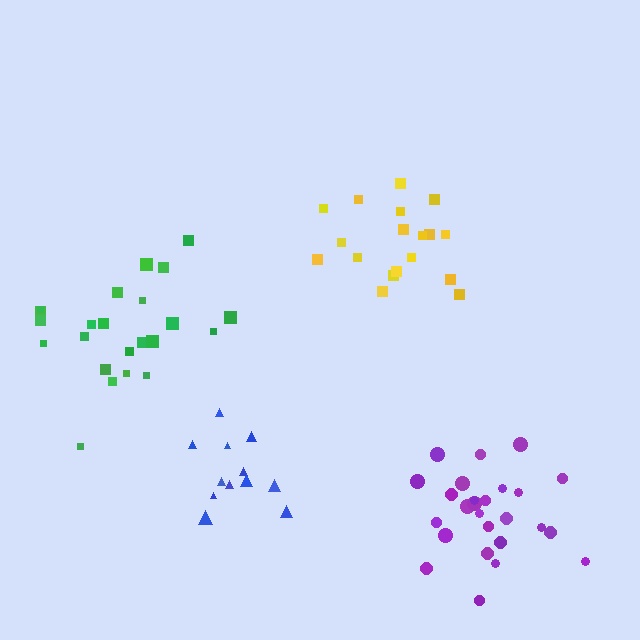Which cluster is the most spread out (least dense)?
Green.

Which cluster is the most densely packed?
Yellow.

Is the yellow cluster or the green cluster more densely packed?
Yellow.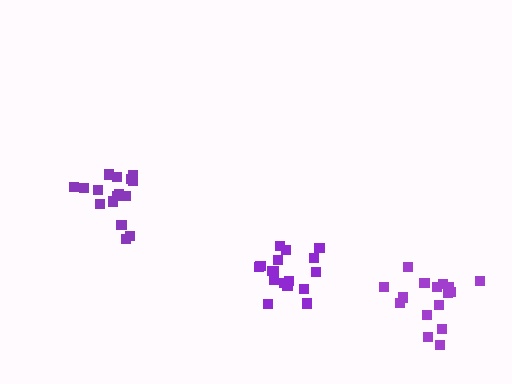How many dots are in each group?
Group 1: 18 dots, Group 2: 16 dots, Group 3: 16 dots (50 total).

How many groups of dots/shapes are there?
There are 3 groups.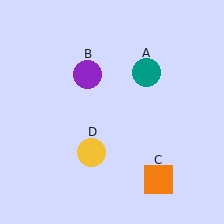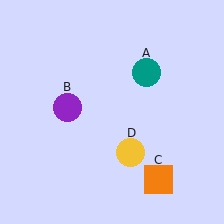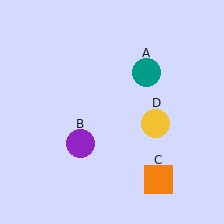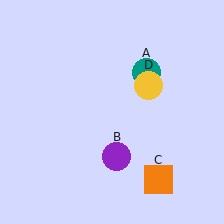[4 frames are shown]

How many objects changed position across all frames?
2 objects changed position: purple circle (object B), yellow circle (object D).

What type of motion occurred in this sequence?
The purple circle (object B), yellow circle (object D) rotated counterclockwise around the center of the scene.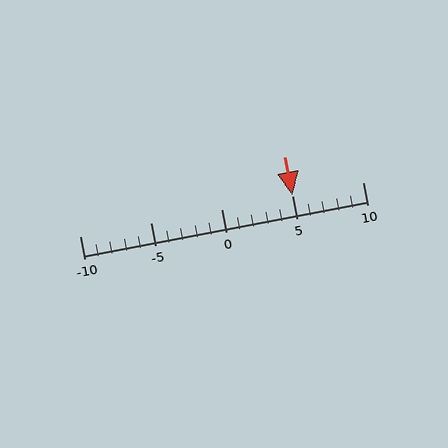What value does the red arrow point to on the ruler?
The red arrow points to approximately 5.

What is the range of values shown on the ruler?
The ruler shows values from -10 to 10.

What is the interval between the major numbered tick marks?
The major tick marks are spaced 5 units apart.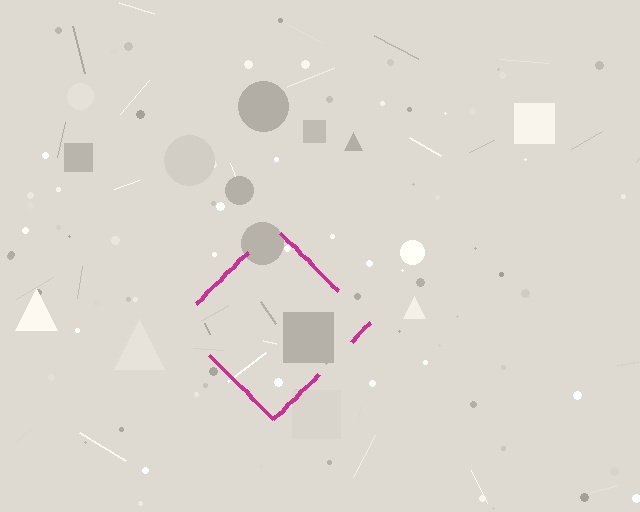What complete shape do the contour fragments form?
The contour fragments form a diamond.